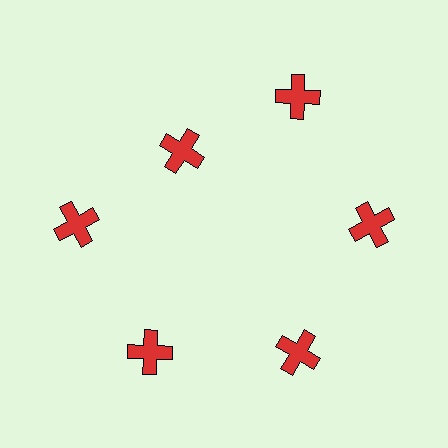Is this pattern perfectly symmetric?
No. The 6 red crosses are arranged in a ring, but one element near the 11 o'clock position is pulled inward toward the center, breaking the 6-fold rotational symmetry.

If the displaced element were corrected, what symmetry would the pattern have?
It would have 6-fold rotational symmetry — the pattern would map onto itself every 60 degrees.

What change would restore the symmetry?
The symmetry would be restored by moving it outward, back onto the ring so that all 6 crosses sit at equal angles and equal distance from the center.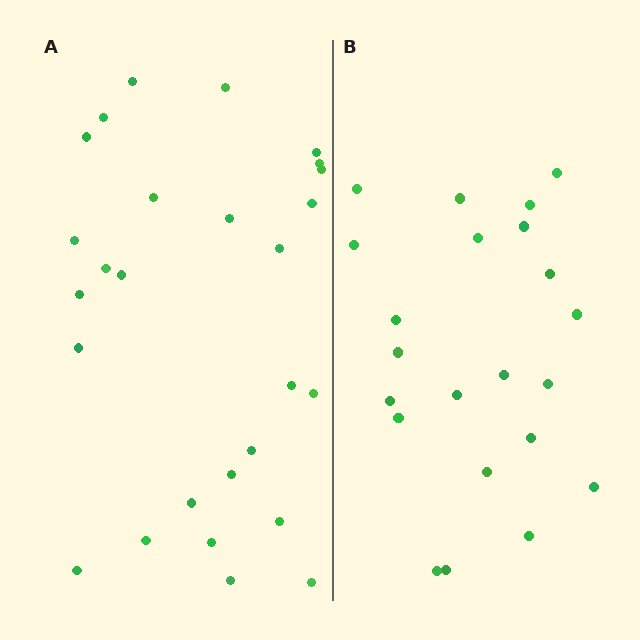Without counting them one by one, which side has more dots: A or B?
Region A (the left region) has more dots.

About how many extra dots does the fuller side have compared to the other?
Region A has about 5 more dots than region B.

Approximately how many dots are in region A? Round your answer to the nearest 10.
About 30 dots. (The exact count is 27, which rounds to 30.)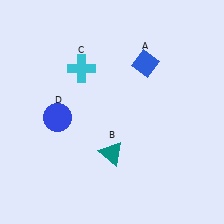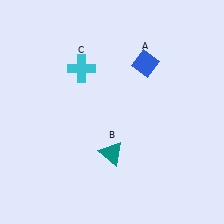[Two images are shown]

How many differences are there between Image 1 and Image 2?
There is 1 difference between the two images.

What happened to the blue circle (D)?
The blue circle (D) was removed in Image 2. It was in the bottom-left area of Image 1.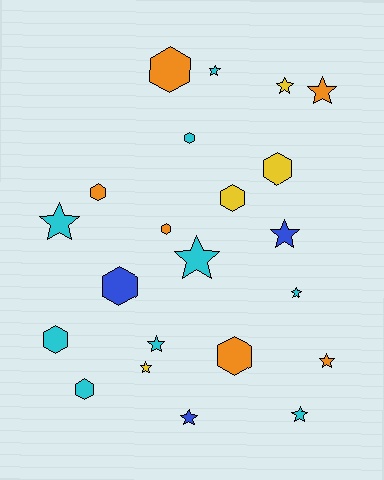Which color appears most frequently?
Cyan, with 9 objects.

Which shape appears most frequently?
Star, with 12 objects.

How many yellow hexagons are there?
There are 2 yellow hexagons.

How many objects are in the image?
There are 22 objects.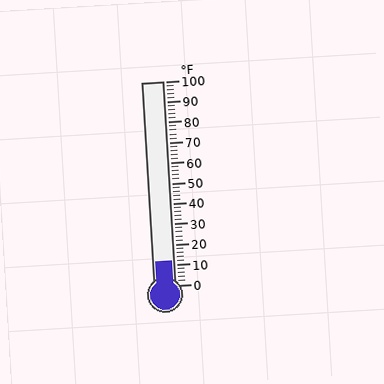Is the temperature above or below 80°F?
The temperature is below 80°F.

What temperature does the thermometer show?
The thermometer shows approximately 12°F.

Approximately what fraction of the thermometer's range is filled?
The thermometer is filled to approximately 10% of its range.